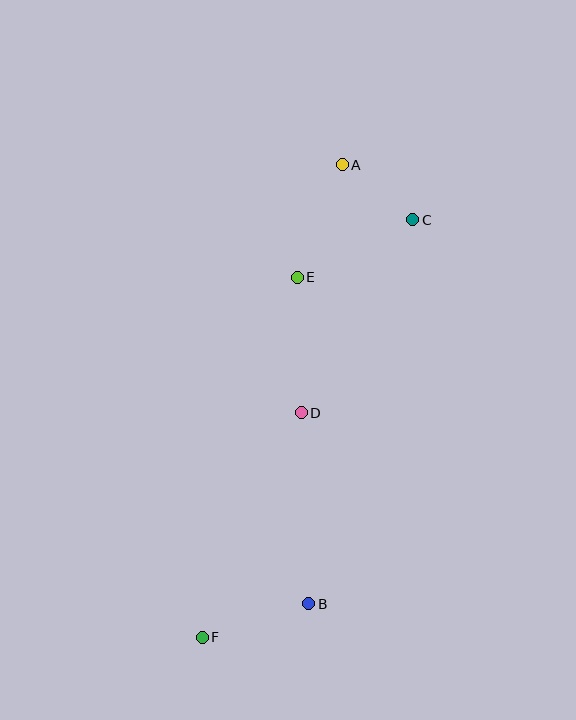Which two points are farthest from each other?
Points A and F are farthest from each other.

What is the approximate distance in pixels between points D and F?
The distance between D and F is approximately 246 pixels.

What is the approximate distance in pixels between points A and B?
The distance between A and B is approximately 440 pixels.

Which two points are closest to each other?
Points A and C are closest to each other.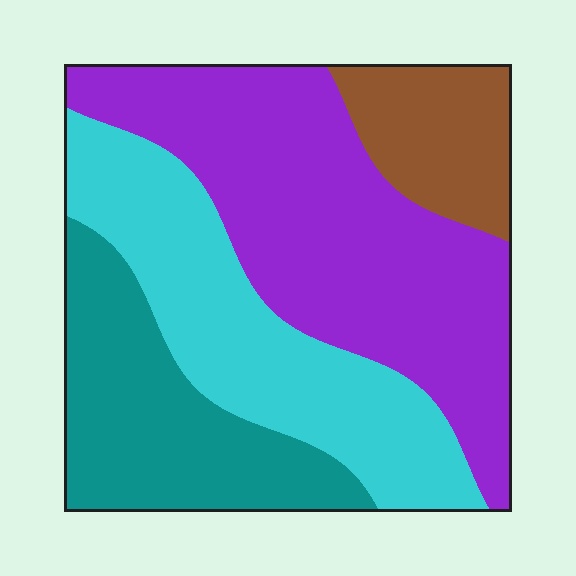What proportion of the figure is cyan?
Cyan covers around 30% of the figure.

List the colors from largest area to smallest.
From largest to smallest: purple, cyan, teal, brown.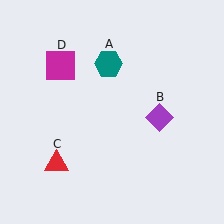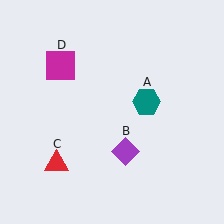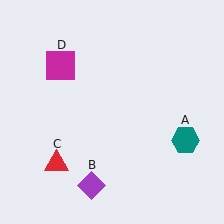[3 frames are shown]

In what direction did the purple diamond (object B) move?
The purple diamond (object B) moved down and to the left.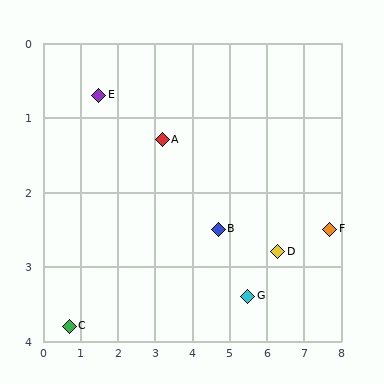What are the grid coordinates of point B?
Point B is at approximately (4.7, 2.5).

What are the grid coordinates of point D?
Point D is at approximately (6.3, 2.8).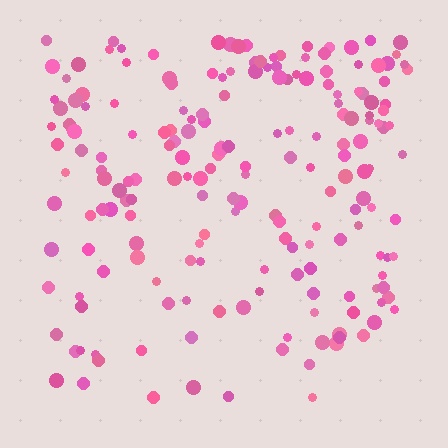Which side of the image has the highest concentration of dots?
The top.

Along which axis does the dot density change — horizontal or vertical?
Vertical.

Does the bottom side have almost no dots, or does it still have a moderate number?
Still a moderate number, just noticeably fewer than the top.